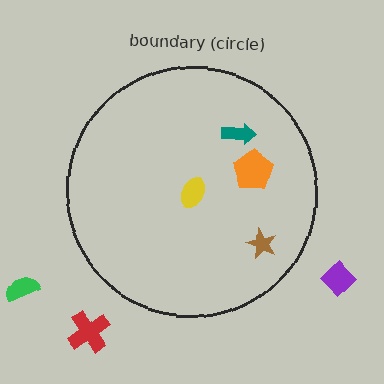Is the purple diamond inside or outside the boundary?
Outside.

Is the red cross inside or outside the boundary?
Outside.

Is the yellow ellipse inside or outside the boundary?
Inside.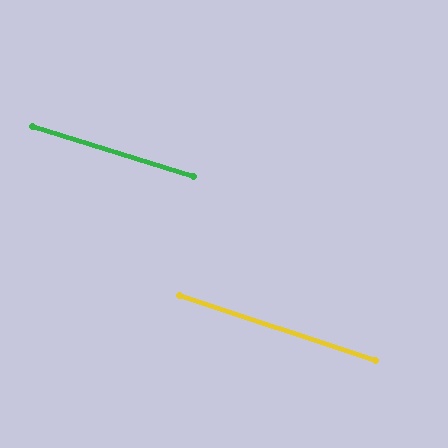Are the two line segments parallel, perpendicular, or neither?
Parallel — their directions differ by only 1.2°.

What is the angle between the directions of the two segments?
Approximately 1 degree.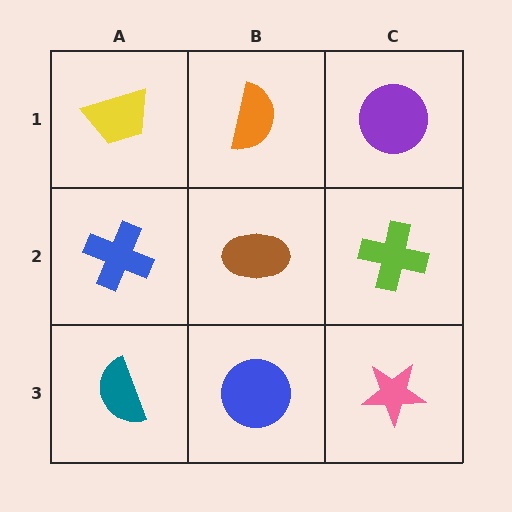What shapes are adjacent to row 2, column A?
A yellow trapezoid (row 1, column A), a teal semicircle (row 3, column A), a brown ellipse (row 2, column B).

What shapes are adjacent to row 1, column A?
A blue cross (row 2, column A), an orange semicircle (row 1, column B).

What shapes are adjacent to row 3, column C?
A lime cross (row 2, column C), a blue circle (row 3, column B).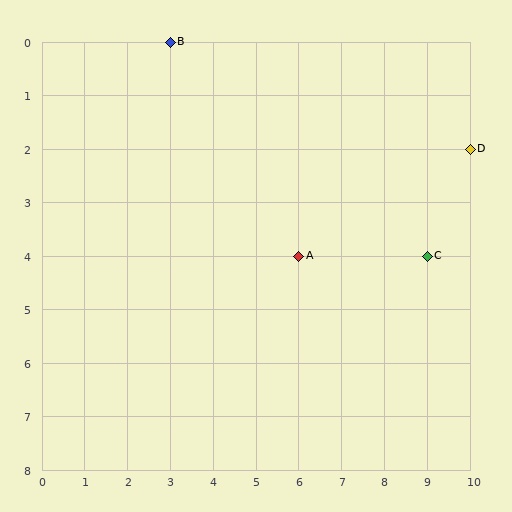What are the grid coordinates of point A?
Point A is at grid coordinates (6, 4).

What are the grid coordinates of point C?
Point C is at grid coordinates (9, 4).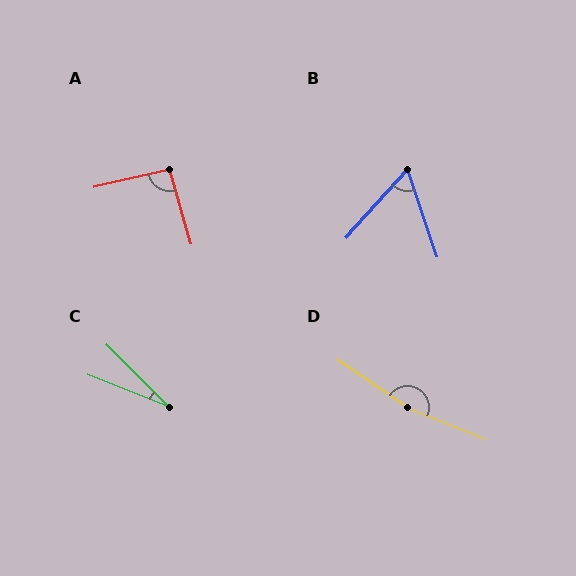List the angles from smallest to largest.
C (23°), B (61°), A (93°), D (168°).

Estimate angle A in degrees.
Approximately 93 degrees.